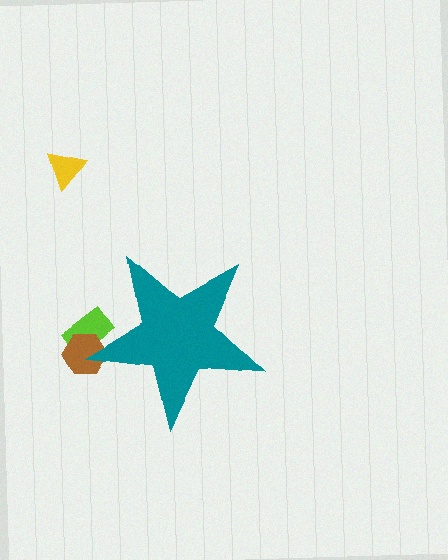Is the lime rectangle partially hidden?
Yes, the lime rectangle is partially hidden behind the teal star.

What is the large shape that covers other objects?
A teal star.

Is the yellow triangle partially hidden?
No, the yellow triangle is fully visible.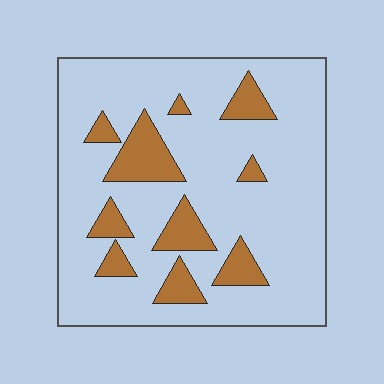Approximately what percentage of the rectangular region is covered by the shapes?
Approximately 20%.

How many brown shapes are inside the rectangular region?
10.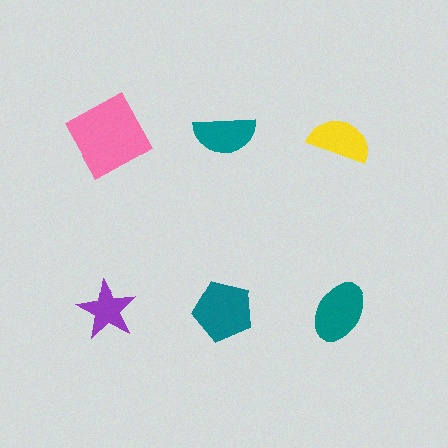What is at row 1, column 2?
A teal semicircle.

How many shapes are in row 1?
3 shapes.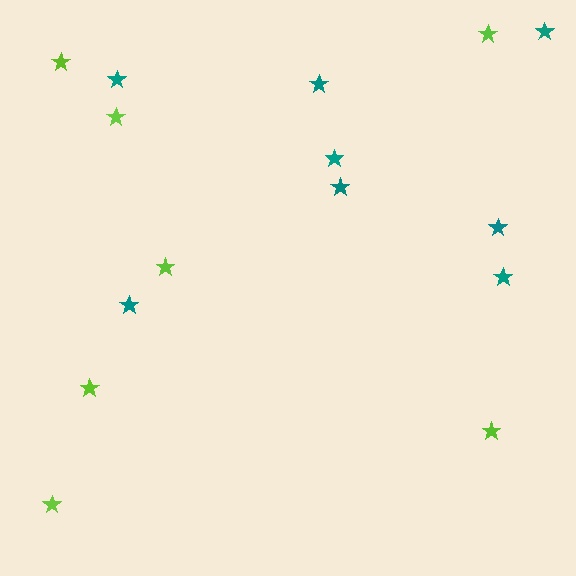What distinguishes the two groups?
There are 2 groups: one group of teal stars (8) and one group of lime stars (7).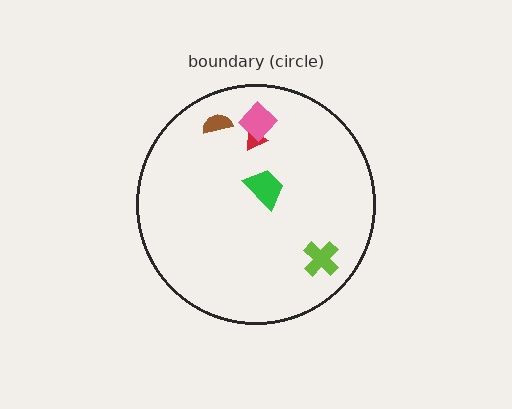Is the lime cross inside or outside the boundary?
Inside.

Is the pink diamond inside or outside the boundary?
Inside.